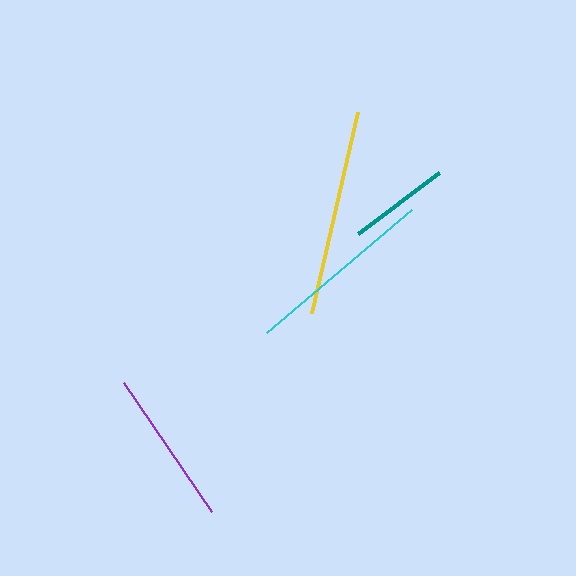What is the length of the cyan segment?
The cyan segment is approximately 190 pixels long.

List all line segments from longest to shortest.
From longest to shortest: yellow, cyan, purple, teal.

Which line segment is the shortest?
The teal line is the shortest at approximately 102 pixels.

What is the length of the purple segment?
The purple segment is approximately 157 pixels long.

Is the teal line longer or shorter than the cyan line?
The cyan line is longer than the teal line.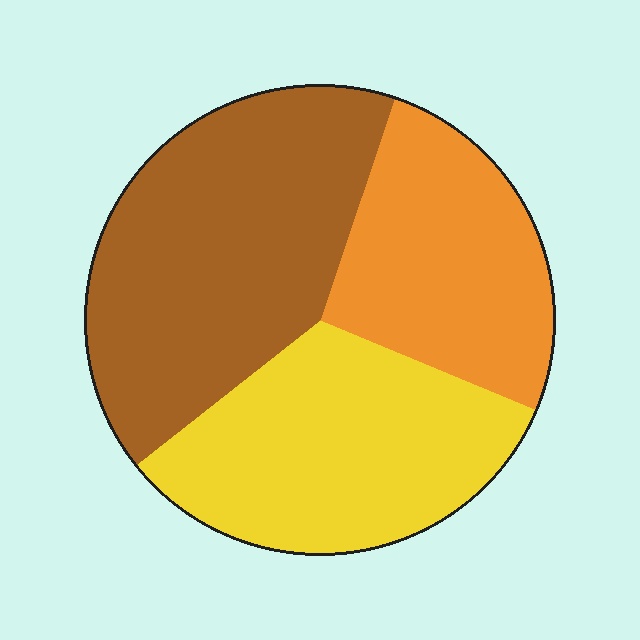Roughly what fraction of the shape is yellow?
Yellow takes up about one third (1/3) of the shape.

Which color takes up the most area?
Brown, at roughly 40%.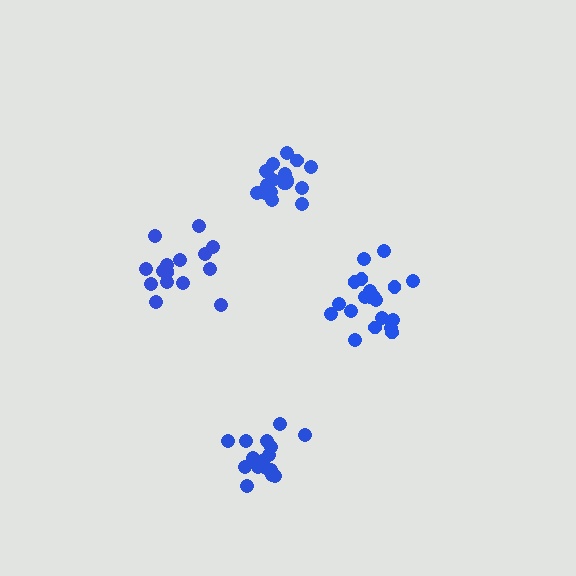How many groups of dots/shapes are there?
There are 4 groups.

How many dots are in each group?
Group 1: 15 dots, Group 2: 20 dots, Group 3: 20 dots, Group 4: 17 dots (72 total).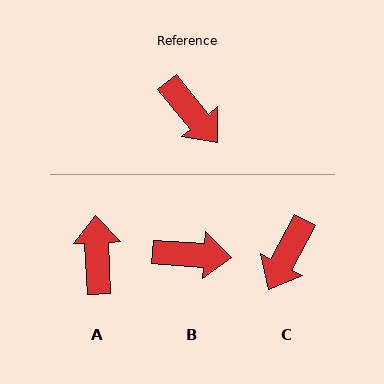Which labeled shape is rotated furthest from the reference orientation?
A, about 143 degrees away.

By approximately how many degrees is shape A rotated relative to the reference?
Approximately 143 degrees counter-clockwise.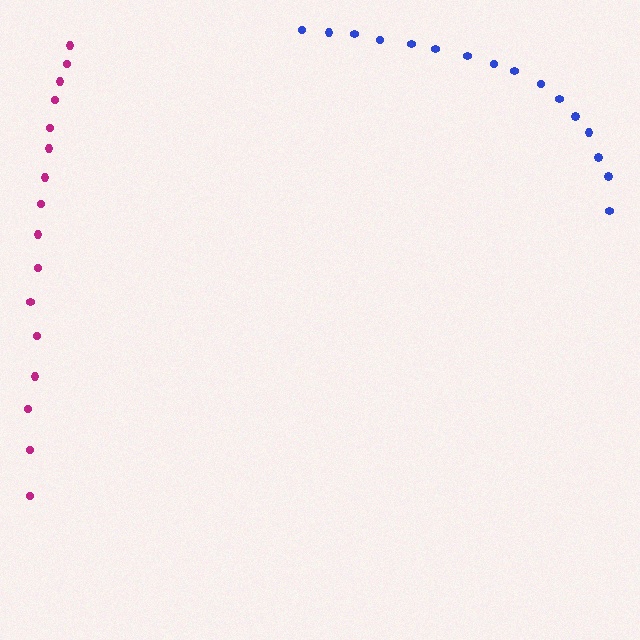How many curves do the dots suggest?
There are 2 distinct paths.